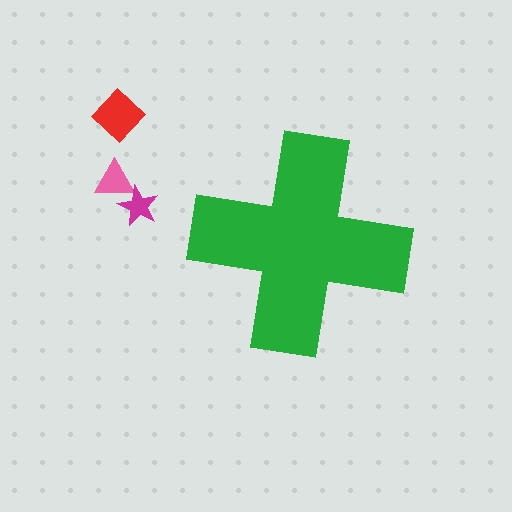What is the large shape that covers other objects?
A green cross.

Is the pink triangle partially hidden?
No, the pink triangle is fully visible.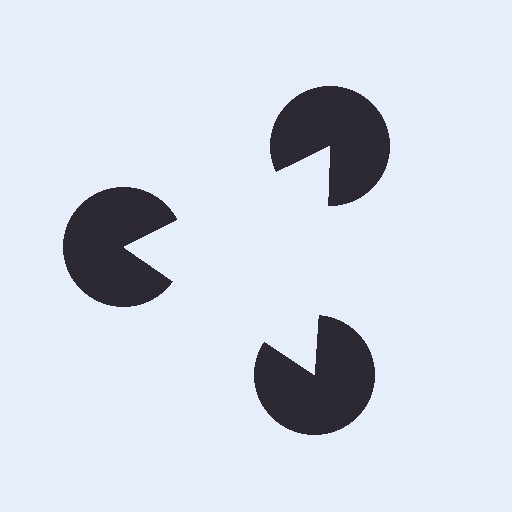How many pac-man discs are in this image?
There are 3 — one at each vertex of the illusory triangle.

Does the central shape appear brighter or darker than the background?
It typically appears slightly brighter than the background, even though no actual brightness change is drawn.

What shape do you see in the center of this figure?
An illusory triangle — its edges are inferred from the aligned wedge cuts in the pac-man discs, not physically drawn.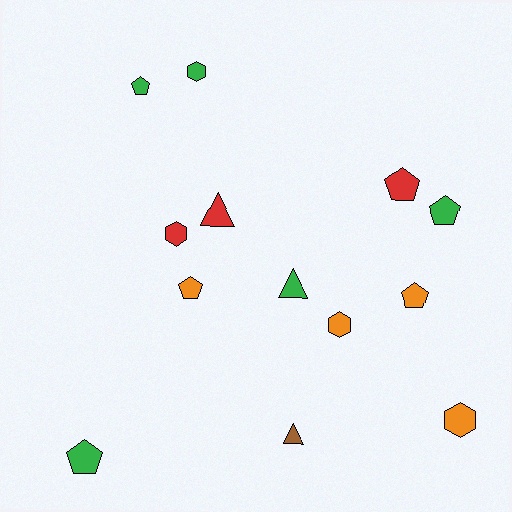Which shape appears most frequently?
Pentagon, with 6 objects.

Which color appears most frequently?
Green, with 5 objects.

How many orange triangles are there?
There are no orange triangles.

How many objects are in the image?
There are 13 objects.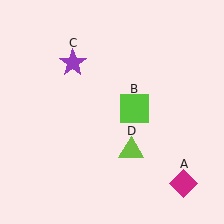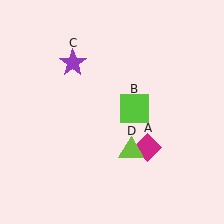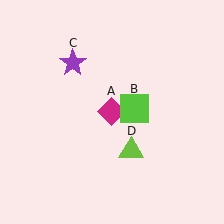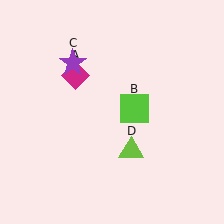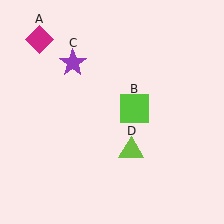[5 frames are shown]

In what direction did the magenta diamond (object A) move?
The magenta diamond (object A) moved up and to the left.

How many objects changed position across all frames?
1 object changed position: magenta diamond (object A).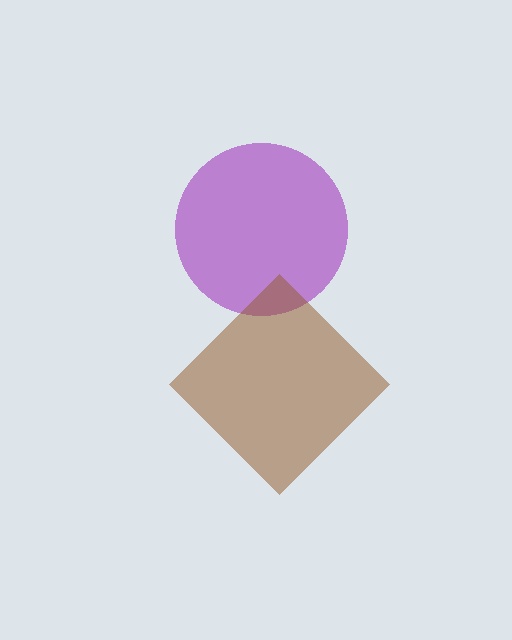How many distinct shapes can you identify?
There are 2 distinct shapes: a purple circle, a brown diamond.